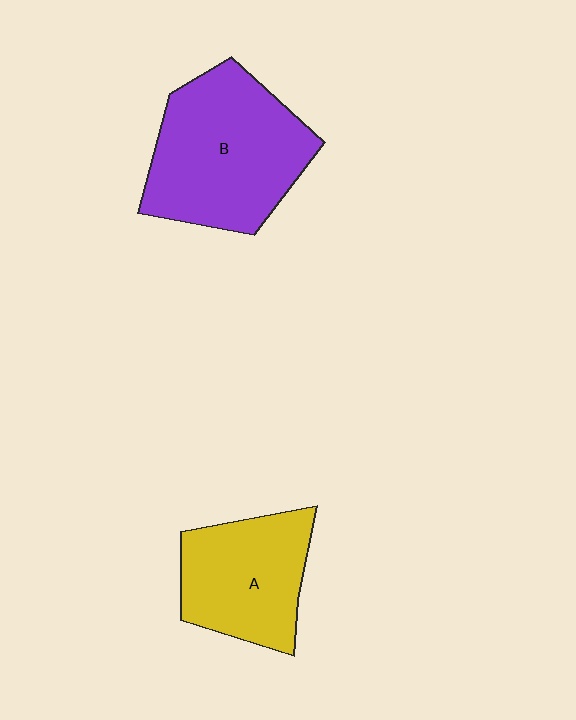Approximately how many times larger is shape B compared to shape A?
Approximately 1.4 times.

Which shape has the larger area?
Shape B (purple).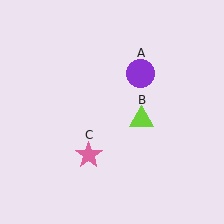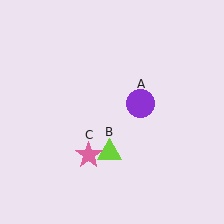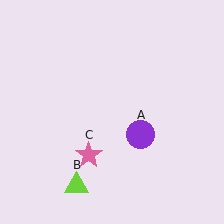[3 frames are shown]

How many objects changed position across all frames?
2 objects changed position: purple circle (object A), lime triangle (object B).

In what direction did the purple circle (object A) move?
The purple circle (object A) moved down.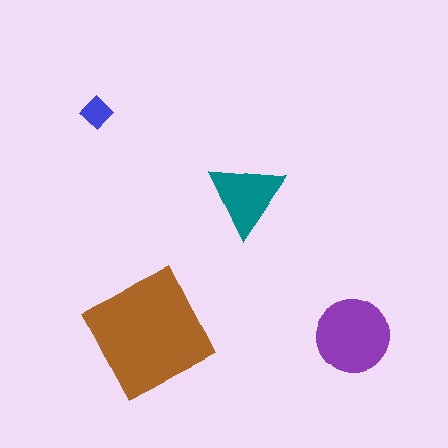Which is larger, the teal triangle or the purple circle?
The purple circle.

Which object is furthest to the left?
The blue diamond is leftmost.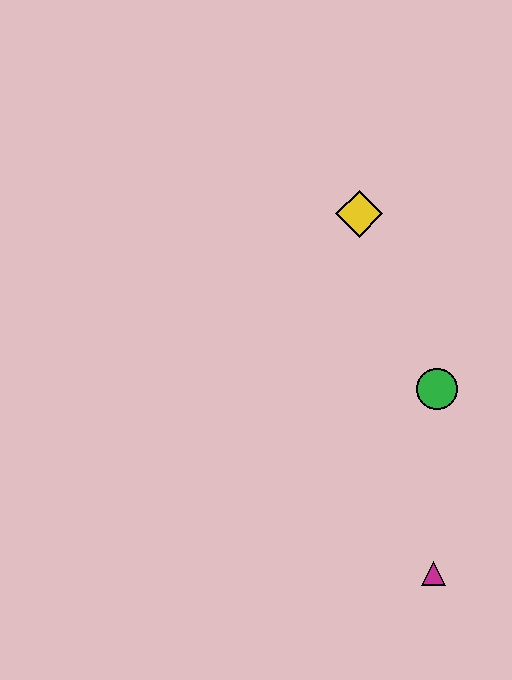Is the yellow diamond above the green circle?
Yes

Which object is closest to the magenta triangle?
The green circle is closest to the magenta triangle.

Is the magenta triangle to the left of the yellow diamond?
No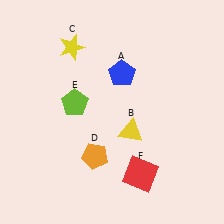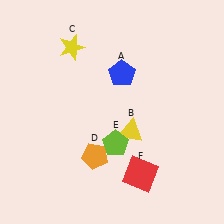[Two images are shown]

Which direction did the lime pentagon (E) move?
The lime pentagon (E) moved right.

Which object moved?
The lime pentagon (E) moved right.